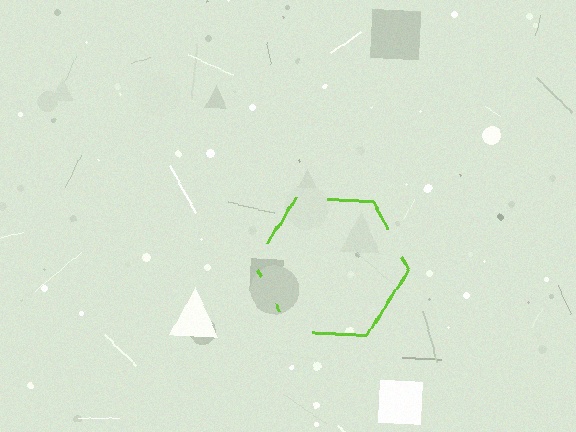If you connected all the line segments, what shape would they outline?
They would outline a hexagon.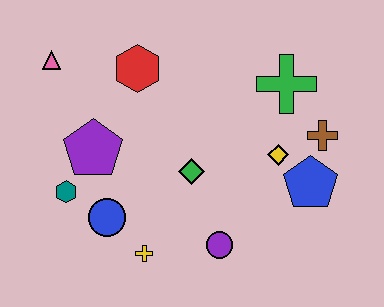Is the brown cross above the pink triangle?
No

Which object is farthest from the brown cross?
The pink triangle is farthest from the brown cross.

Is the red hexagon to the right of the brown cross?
No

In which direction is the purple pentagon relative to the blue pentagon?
The purple pentagon is to the left of the blue pentagon.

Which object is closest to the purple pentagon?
The teal hexagon is closest to the purple pentagon.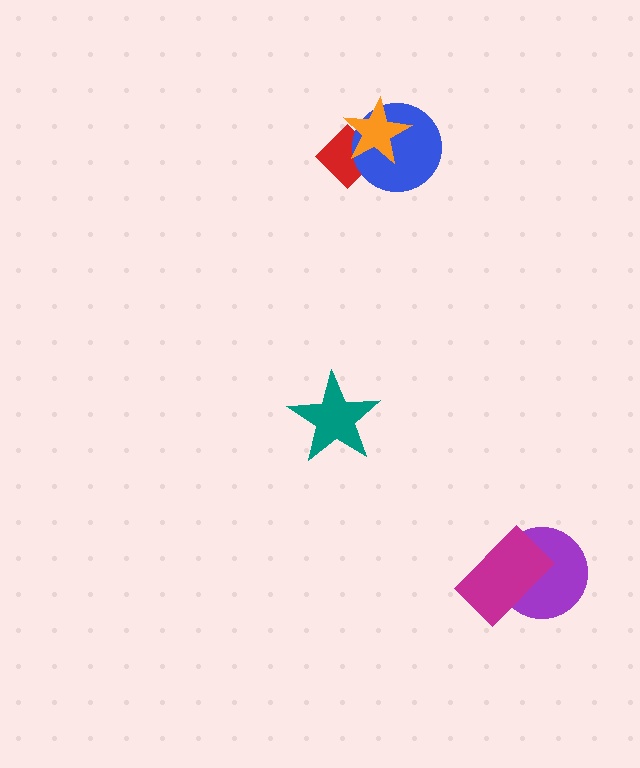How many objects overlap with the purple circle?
1 object overlaps with the purple circle.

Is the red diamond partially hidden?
Yes, it is partially covered by another shape.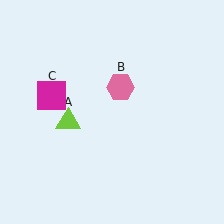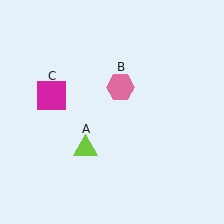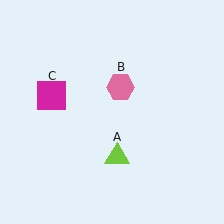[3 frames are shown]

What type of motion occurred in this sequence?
The lime triangle (object A) rotated counterclockwise around the center of the scene.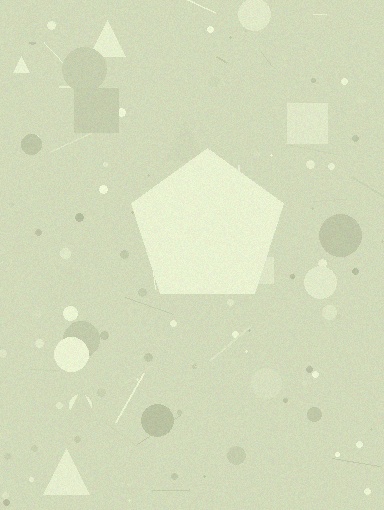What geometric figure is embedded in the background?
A pentagon is embedded in the background.